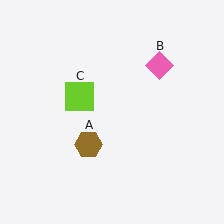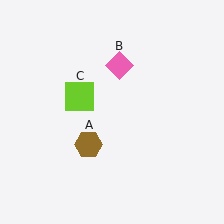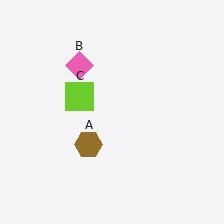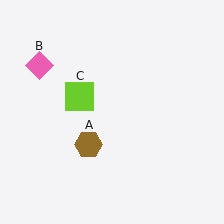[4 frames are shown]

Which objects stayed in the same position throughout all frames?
Brown hexagon (object A) and lime square (object C) remained stationary.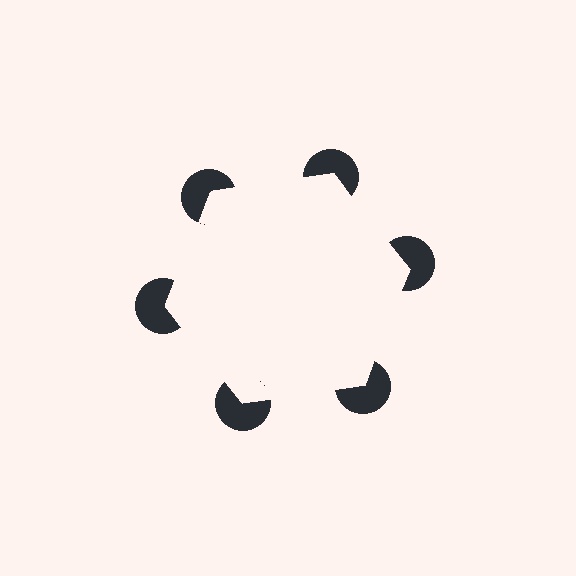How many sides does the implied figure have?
6 sides.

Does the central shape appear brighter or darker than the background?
It typically appears slightly brighter than the background, even though no actual brightness change is drawn.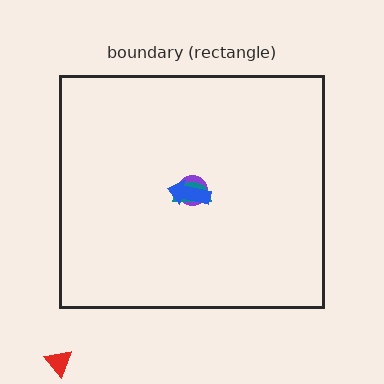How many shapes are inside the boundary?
3 inside, 1 outside.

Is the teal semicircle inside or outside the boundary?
Inside.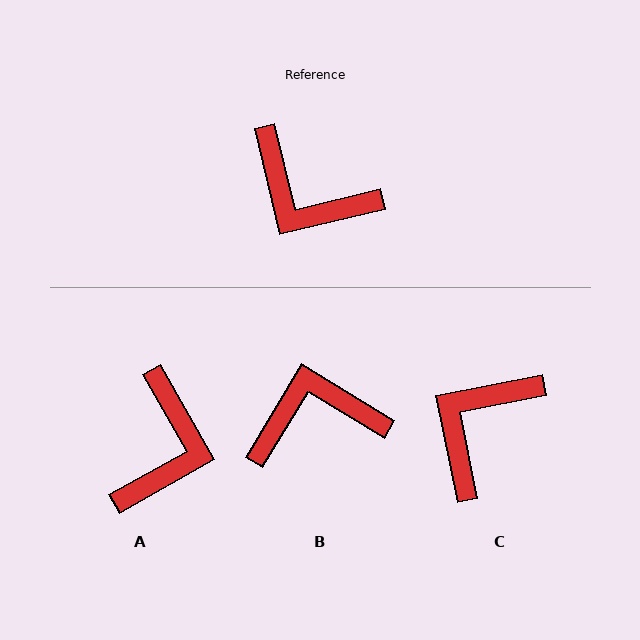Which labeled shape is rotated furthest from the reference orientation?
B, about 135 degrees away.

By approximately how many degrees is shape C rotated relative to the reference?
Approximately 92 degrees clockwise.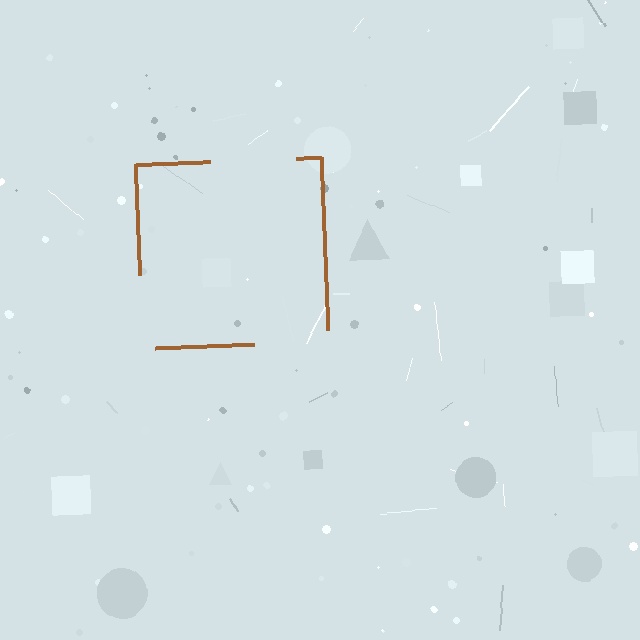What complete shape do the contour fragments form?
The contour fragments form a square.